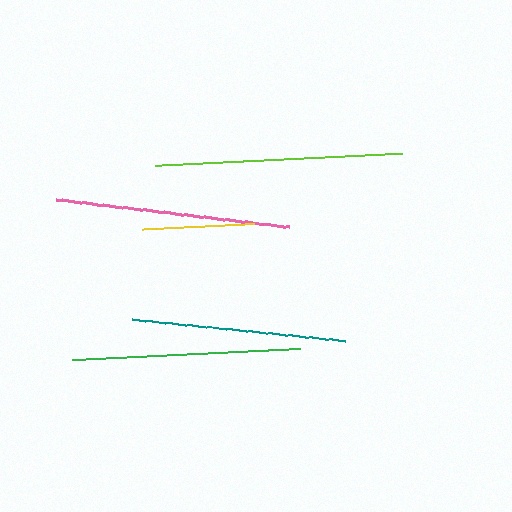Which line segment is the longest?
The lime line is the longest at approximately 247 pixels.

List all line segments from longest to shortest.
From longest to shortest: lime, pink, green, teal, yellow.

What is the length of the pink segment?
The pink segment is approximately 235 pixels long.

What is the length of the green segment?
The green segment is approximately 227 pixels long.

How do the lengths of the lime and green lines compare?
The lime and green lines are approximately the same length.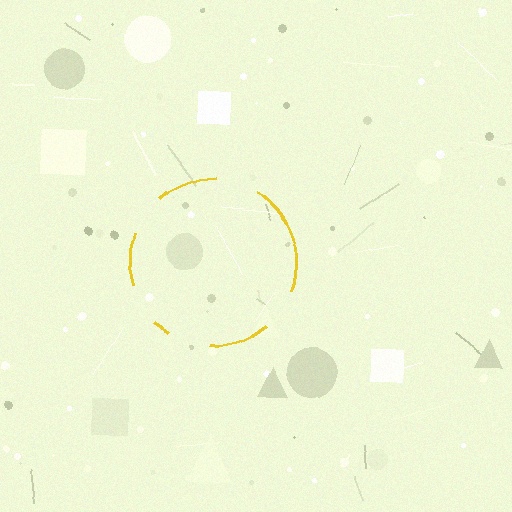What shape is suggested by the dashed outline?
The dashed outline suggests a circle.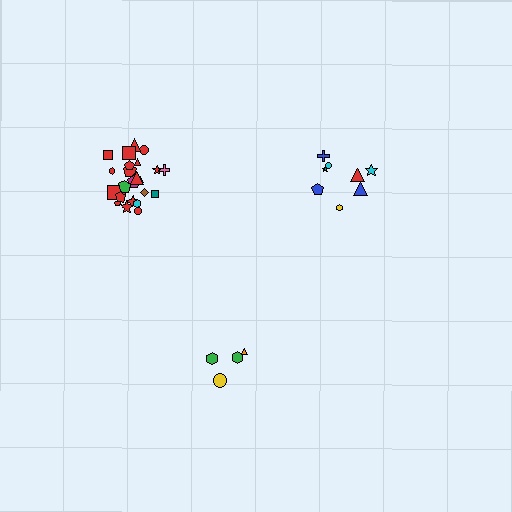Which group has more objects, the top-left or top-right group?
The top-left group.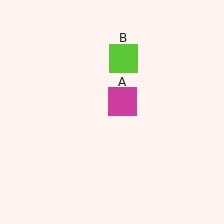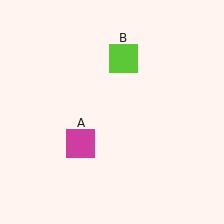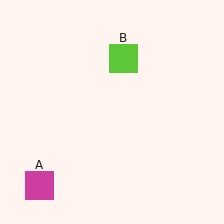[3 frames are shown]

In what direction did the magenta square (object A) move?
The magenta square (object A) moved down and to the left.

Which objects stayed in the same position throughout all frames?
Lime square (object B) remained stationary.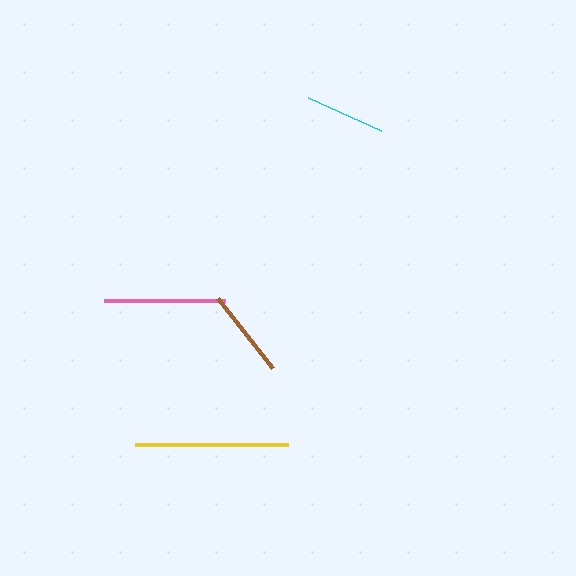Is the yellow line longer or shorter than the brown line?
The yellow line is longer than the brown line.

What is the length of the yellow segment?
The yellow segment is approximately 154 pixels long.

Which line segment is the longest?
The yellow line is the longest at approximately 154 pixels.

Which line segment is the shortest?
The cyan line is the shortest at approximately 80 pixels.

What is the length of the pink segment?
The pink segment is approximately 120 pixels long.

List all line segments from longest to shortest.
From longest to shortest: yellow, pink, brown, cyan.